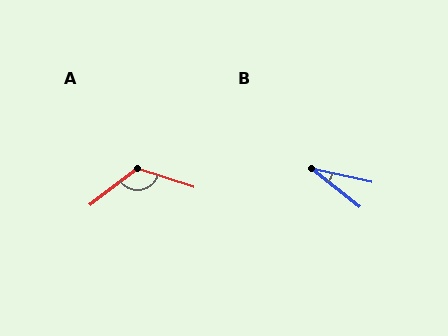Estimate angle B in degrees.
Approximately 26 degrees.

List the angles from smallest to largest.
B (26°), A (124°).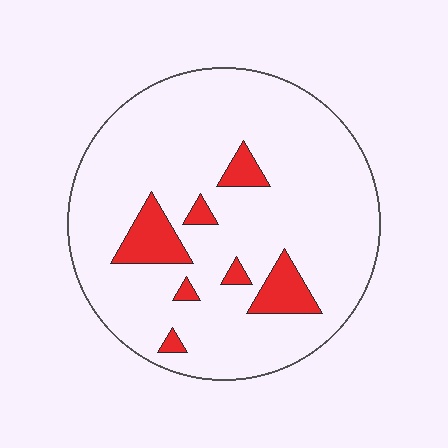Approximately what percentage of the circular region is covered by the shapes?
Approximately 10%.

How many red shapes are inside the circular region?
7.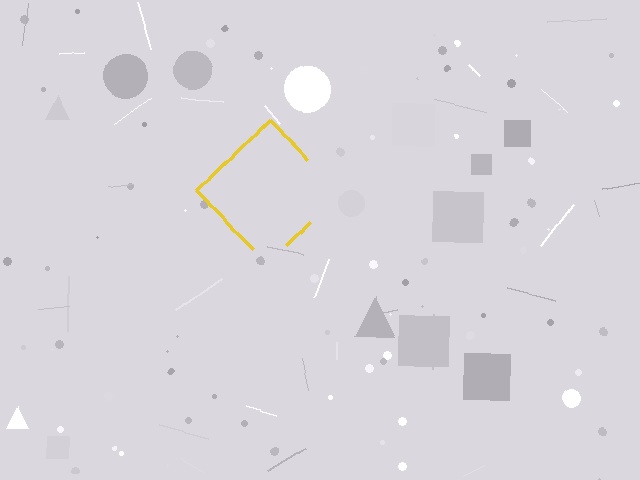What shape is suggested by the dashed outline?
The dashed outline suggests a diamond.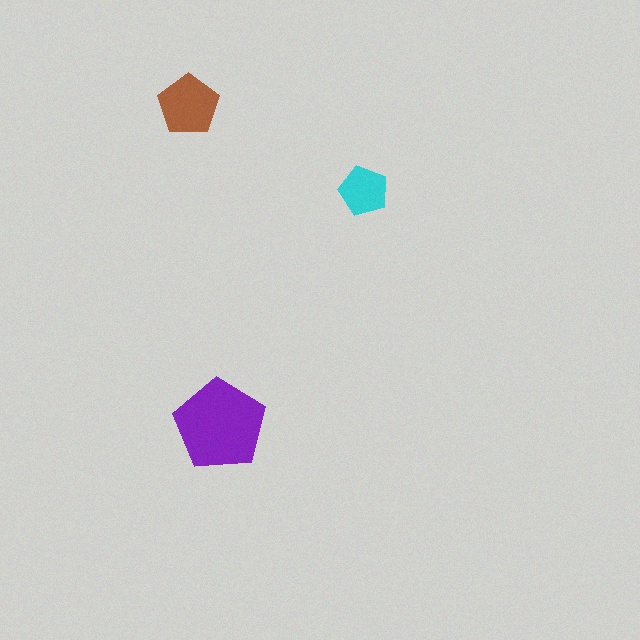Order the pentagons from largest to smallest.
the purple one, the brown one, the cyan one.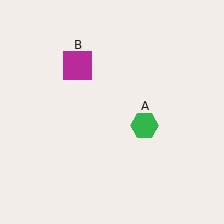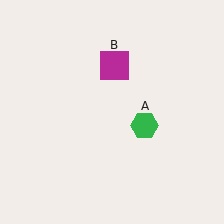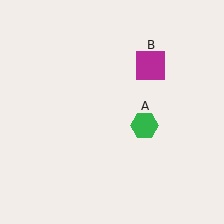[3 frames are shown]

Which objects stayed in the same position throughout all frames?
Green hexagon (object A) remained stationary.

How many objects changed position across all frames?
1 object changed position: magenta square (object B).